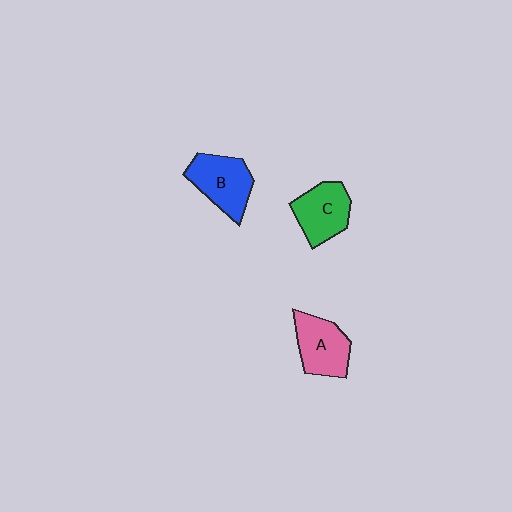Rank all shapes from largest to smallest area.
From largest to smallest: B (blue), A (pink), C (green).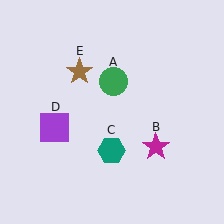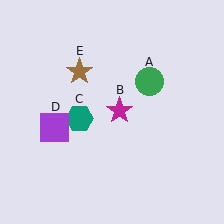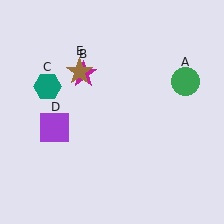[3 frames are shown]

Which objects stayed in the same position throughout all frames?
Purple square (object D) and brown star (object E) remained stationary.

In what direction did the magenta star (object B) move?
The magenta star (object B) moved up and to the left.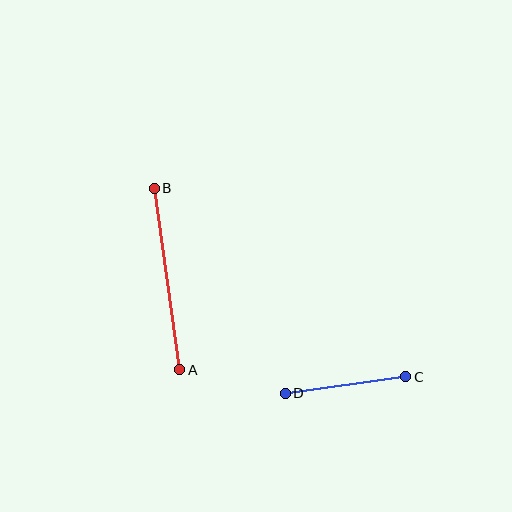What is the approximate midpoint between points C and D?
The midpoint is at approximately (346, 385) pixels.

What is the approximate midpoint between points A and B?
The midpoint is at approximately (167, 279) pixels.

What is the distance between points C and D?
The distance is approximately 122 pixels.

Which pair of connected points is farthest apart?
Points A and B are farthest apart.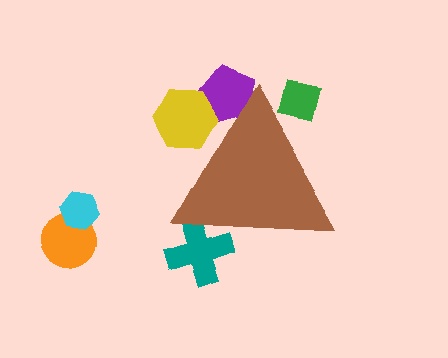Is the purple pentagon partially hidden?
Yes, the purple pentagon is partially hidden behind the brown triangle.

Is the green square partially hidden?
Yes, the green square is partially hidden behind the brown triangle.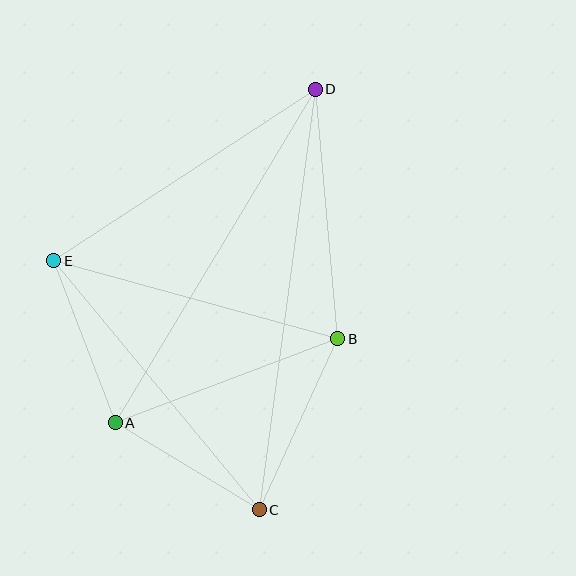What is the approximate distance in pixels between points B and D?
The distance between B and D is approximately 250 pixels.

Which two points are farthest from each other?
Points C and D are farthest from each other.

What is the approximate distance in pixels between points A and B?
The distance between A and B is approximately 238 pixels.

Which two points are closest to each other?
Points A and C are closest to each other.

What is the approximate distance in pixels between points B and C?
The distance between B and C is approximately 188 pixels.